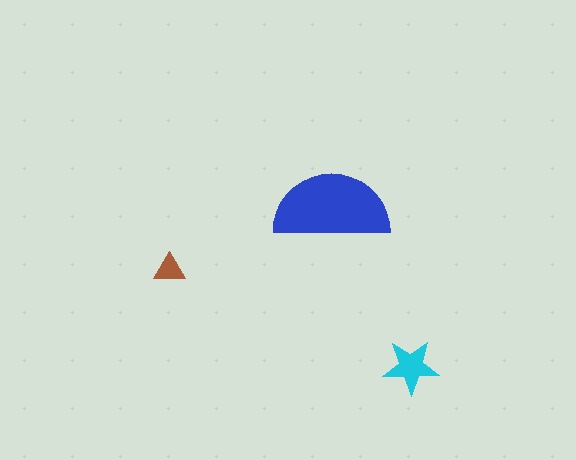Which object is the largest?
The blue semicircle.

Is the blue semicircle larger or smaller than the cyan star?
Larger.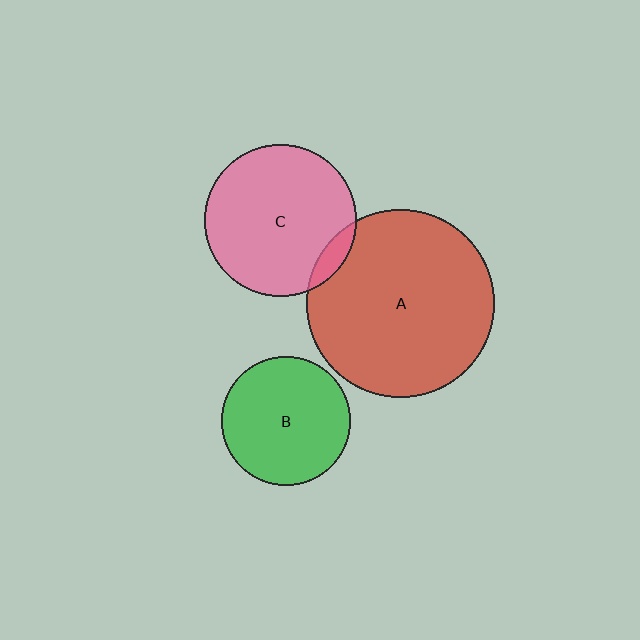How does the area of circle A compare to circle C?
Approximately 1.5 times.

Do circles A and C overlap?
Yes.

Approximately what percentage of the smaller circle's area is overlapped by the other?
Approximately 10%.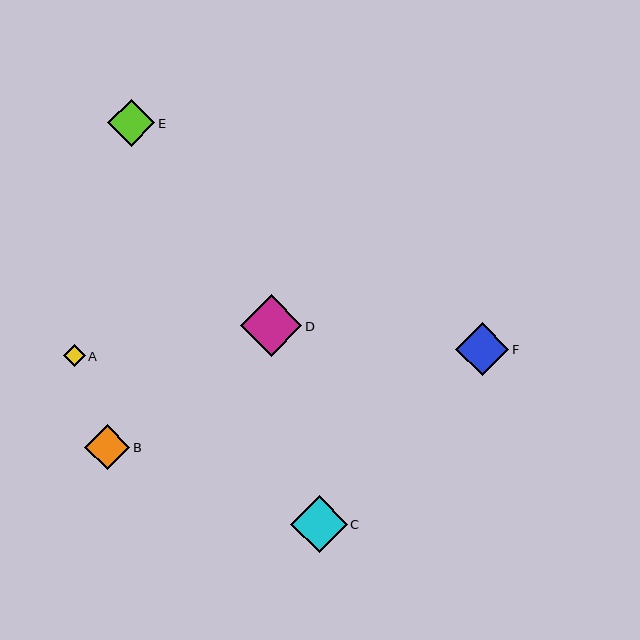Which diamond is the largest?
Diamond D is the largest with a size of approximately 62 pixels.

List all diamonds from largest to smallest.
From largest to smallest: D, C, F, E, B, A.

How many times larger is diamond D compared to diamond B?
Diamond D is approximately 1.4 times the size of diamond B.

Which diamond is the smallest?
Diamond A is the smallest with a size of approximately 22 pixels.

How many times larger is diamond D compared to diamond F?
Diamond D is approximately 1.2 times the size of diamond F.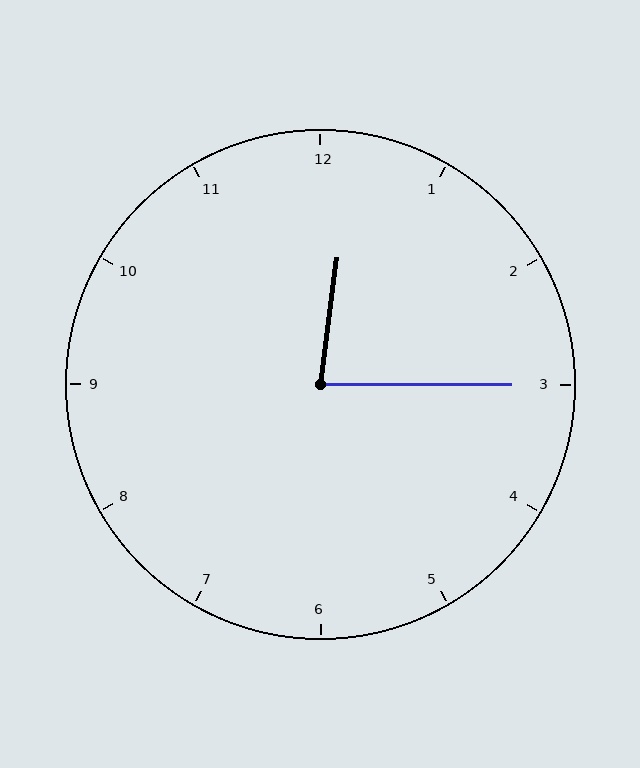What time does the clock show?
12:15.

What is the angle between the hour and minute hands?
Approximately 82 degrees.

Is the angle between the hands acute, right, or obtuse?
It is acute.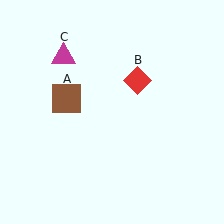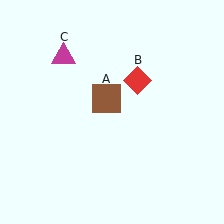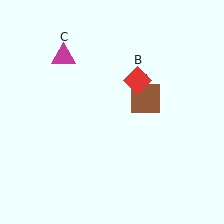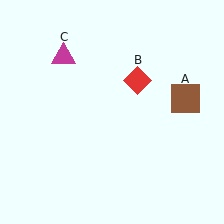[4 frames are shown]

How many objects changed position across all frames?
1 object changed position: brown square (object A).